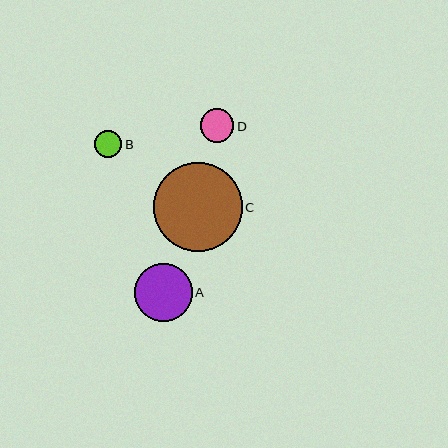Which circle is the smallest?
Circle B is the smallest with a size of approximately 27 pixels.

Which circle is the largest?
Circle C is the largest with a size of approximately 89 pixels.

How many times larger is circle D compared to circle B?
Circle D is approximately 1.3 times the size of circle B.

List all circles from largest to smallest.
From largest to smallest: C, A, D, B.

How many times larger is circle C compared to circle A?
Circle C is approximately 1.5 times the size of circle A.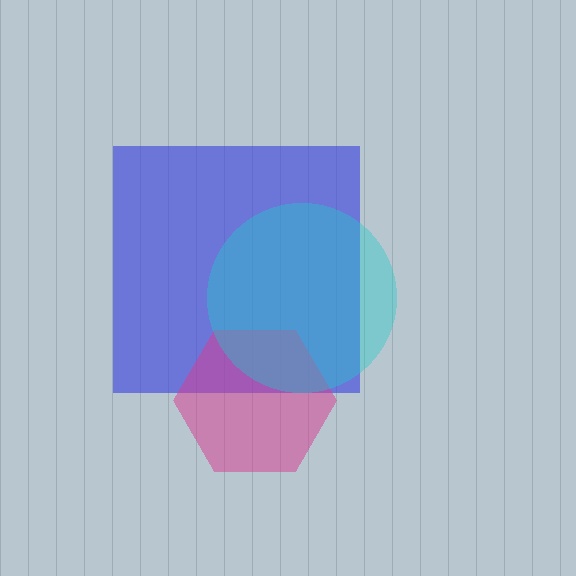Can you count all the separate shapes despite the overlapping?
Yes, there are 3 separate shapes.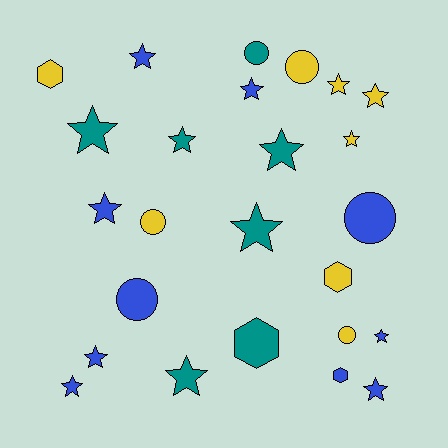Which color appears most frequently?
Blue, with 10 objects.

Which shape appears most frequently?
Star, with 15 objects.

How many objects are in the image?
There are 25 objects.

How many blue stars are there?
There are 7 blue stars.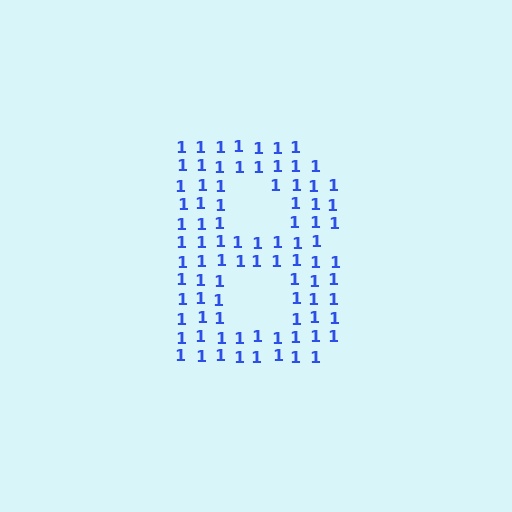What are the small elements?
The small elements are digit 1's.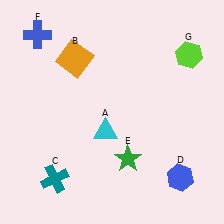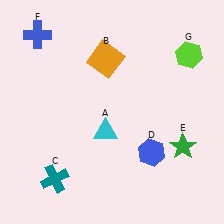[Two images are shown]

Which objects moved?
The objects that moved are: the orange square (B), the blue hexagon (D), the green star (E).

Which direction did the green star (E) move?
The green star (E) moved right.